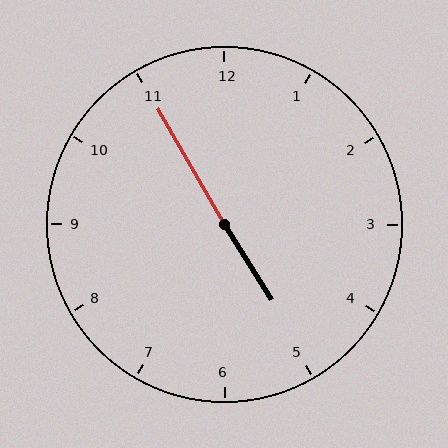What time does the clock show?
4:55.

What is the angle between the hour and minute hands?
Approximately 178 degrees.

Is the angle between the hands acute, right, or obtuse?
It is obtuse.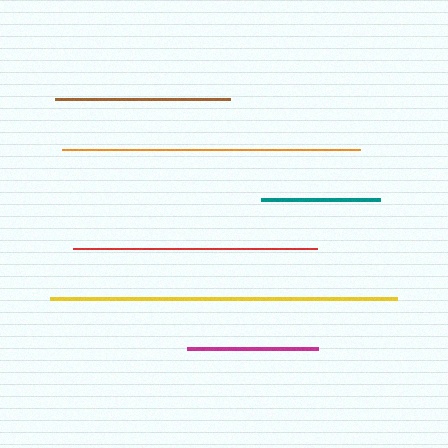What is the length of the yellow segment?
The yellow segment is approximately 348 pixels long.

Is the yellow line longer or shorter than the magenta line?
The yellow line is longer than the magenta line.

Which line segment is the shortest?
The teal line is the shortest at approximately 119 pixels.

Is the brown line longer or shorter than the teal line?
The brown line is longer than the teal line.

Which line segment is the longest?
The yellow line is the longest at approximately 348 pixels.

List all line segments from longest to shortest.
From longest to shortest: yellow, orange, red, brown, magenta, teal.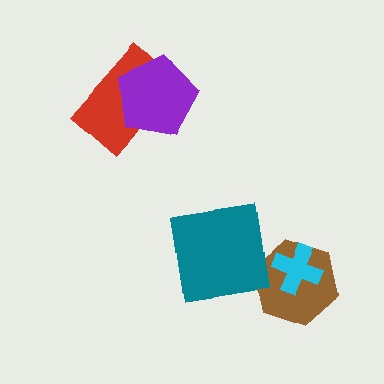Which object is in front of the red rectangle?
The purple pentagon is in front of the red rectangle.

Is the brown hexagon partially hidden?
Yes, it is partially covered by another shape.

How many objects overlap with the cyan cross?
1 object overlaps with the cyan cross.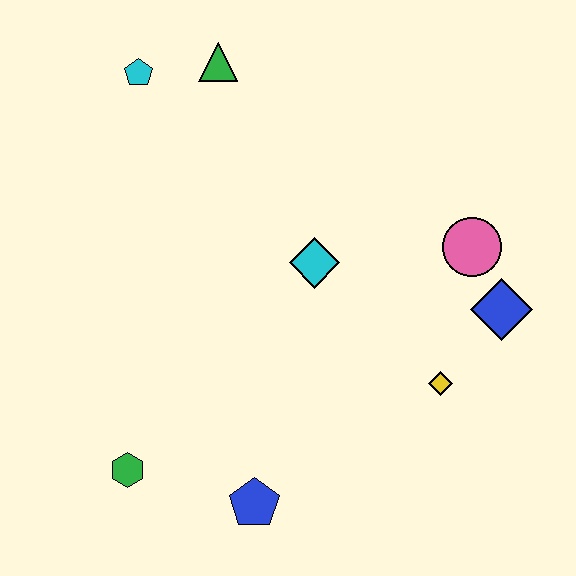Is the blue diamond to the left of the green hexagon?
No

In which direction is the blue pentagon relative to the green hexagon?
The blue pentagon is to the right of the green hexagon.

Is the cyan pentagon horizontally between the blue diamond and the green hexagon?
Yes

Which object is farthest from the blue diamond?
The cyan pentagon is farthest from the blue diamond.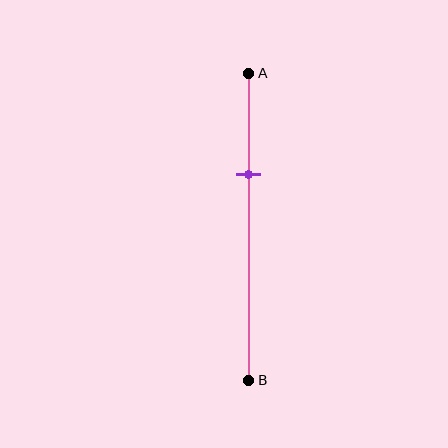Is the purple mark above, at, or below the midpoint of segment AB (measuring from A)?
The purple mark is above the midpoint of segment AB.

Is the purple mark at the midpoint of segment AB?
No, the mark is at about 35% from A, not at the 50% midpoint.